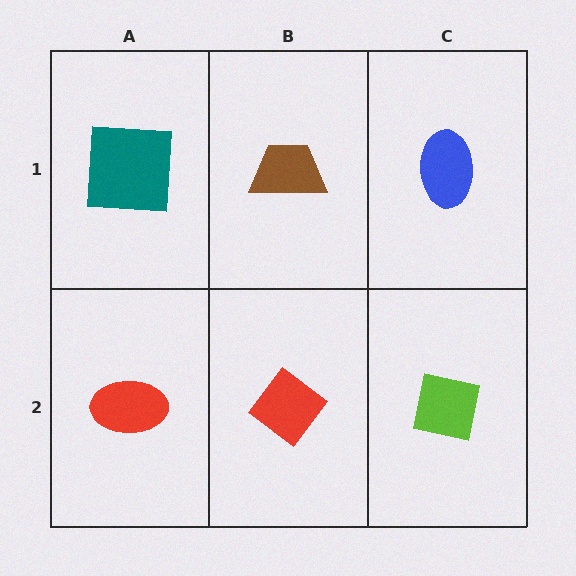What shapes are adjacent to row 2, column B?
A brown trapezoid (row 1, column B), a red ellipse (row 2, column A), a lime square (row 2, column C).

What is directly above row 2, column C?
A blue ellipse.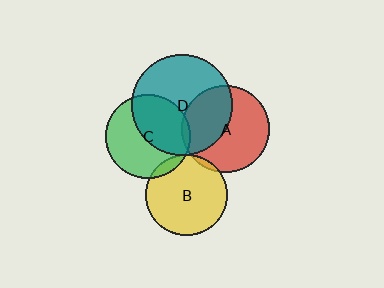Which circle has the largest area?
Circle D (teal).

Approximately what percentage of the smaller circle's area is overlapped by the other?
Approximately 40%.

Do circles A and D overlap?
Yes.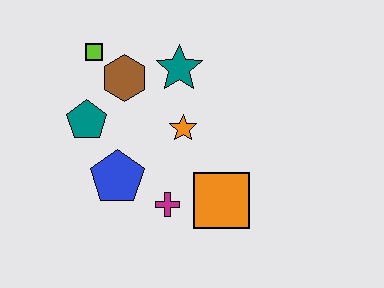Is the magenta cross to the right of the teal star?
No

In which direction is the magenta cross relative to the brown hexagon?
The magenta cross is below the brown hexagon.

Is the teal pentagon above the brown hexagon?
No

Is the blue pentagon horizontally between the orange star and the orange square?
No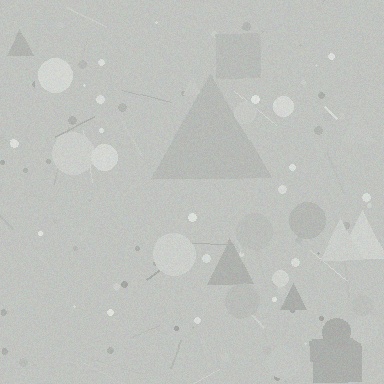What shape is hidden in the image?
A triangle is hidden in the image.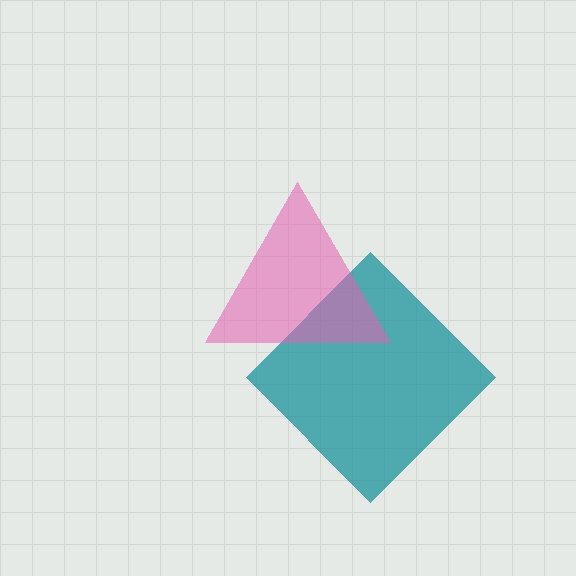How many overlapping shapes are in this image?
There are 2 overlapping shapes in the image.